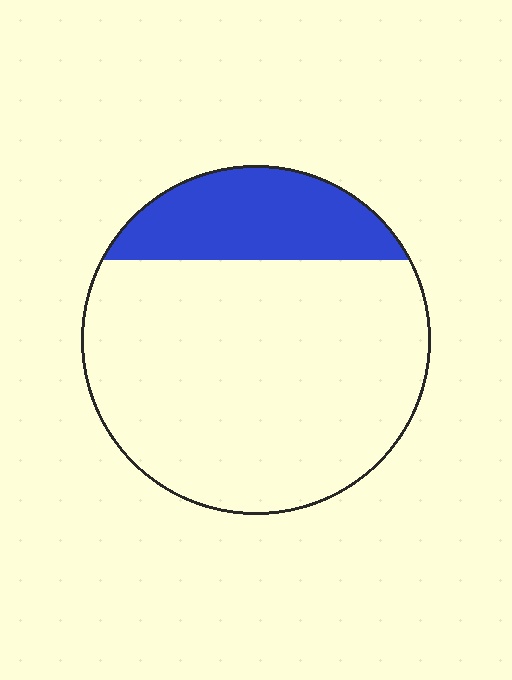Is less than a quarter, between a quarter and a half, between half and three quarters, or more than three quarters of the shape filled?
Less than a quarter.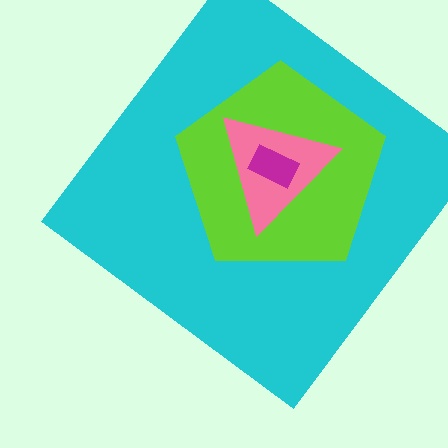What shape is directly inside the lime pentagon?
The pink triangle.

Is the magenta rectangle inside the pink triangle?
Yes.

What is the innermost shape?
The magenta rectangle.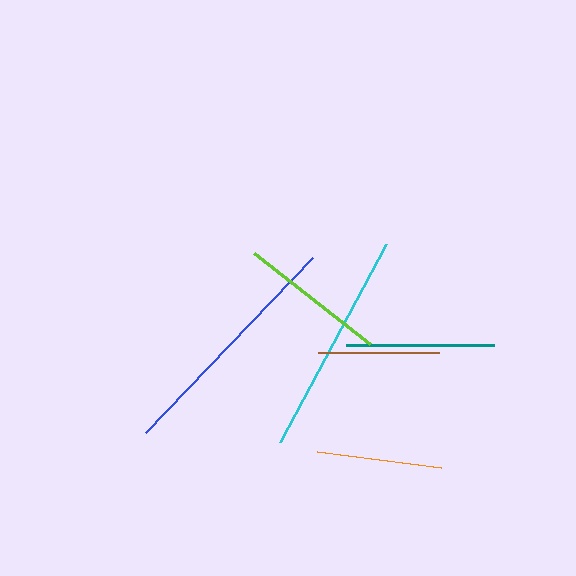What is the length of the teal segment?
The teal segment is approximately 148 pixels long.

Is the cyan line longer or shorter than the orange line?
The cyan line is longer than the orange line.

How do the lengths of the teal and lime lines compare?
The teal and lime lines are approximately the same length.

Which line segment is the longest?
The blue line is the longest at approximately 242 pixels.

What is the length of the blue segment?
The blue segment is approximately 242 pixels long.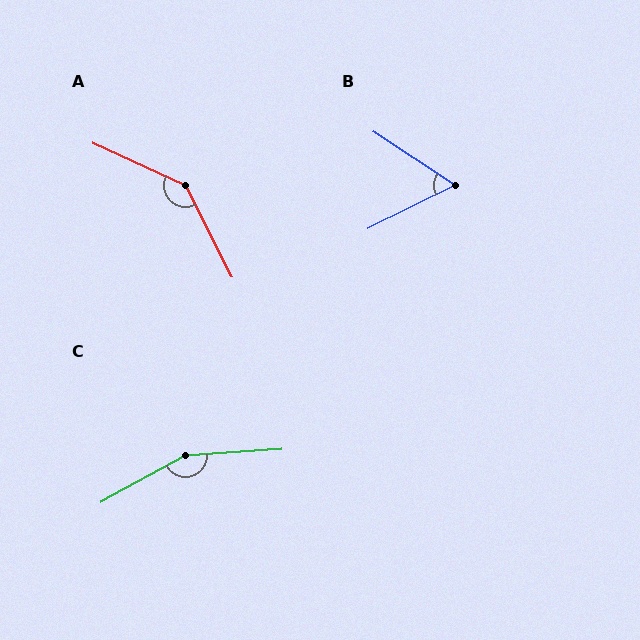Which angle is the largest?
C, at approximately 155 degrees.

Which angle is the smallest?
B, at approximately 60 degrees.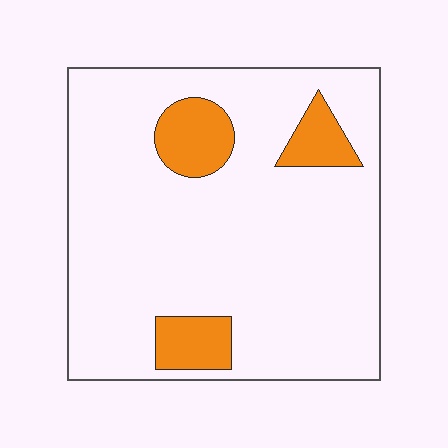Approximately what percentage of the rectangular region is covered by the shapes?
Approximately 15%.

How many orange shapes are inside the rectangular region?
3.